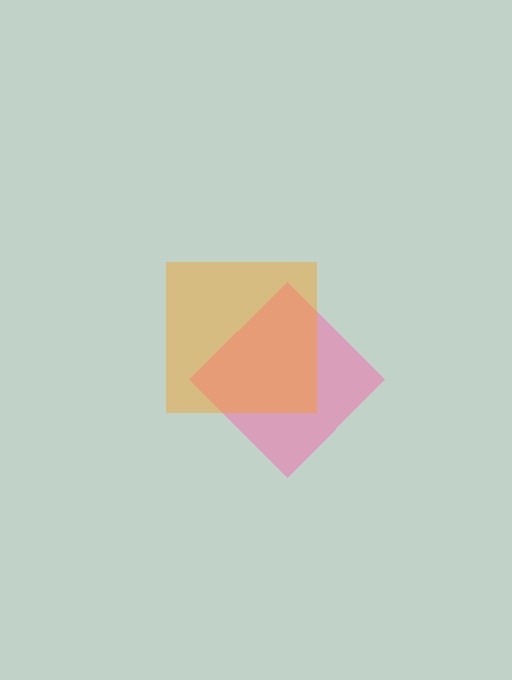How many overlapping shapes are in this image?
There are 2 overlapping shapes in the image.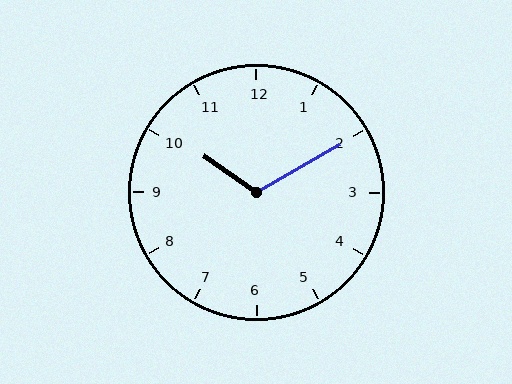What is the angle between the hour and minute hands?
Approximately 115 degrees.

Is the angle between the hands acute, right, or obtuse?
It is obtuse.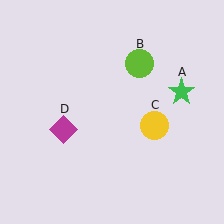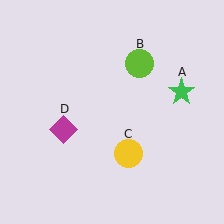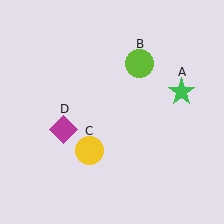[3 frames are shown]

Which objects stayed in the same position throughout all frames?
Green star (object A) and lime circle (object B) and magenta diamond (object D) remained stationary.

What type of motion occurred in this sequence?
The yellow circle (object C) rotated clockwise around the center of the scene.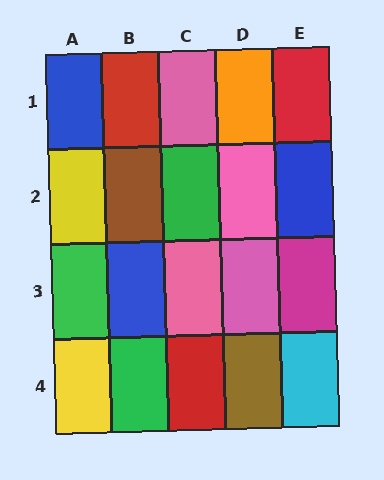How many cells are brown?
2 cells are brown.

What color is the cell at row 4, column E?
Cyan.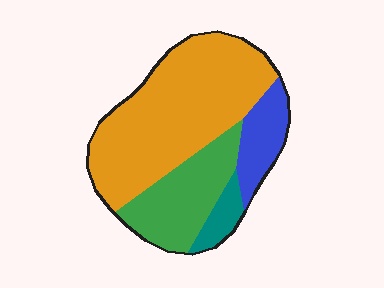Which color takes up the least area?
Teal, at roughly 5%.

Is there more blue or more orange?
Orange.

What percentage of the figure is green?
Green takes up between a sixth and a third of the figure.